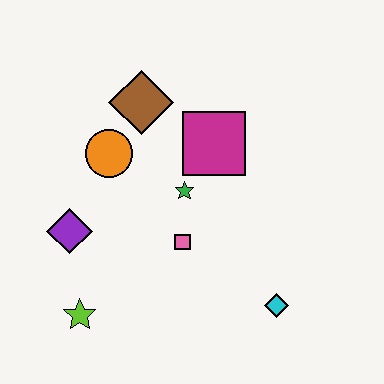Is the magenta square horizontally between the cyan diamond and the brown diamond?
Yes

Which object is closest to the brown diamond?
The orange circle is closest to the brown diamond.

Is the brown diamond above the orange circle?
Yes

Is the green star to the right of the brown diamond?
Yes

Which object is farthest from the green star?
The lime star is farthest from the green star.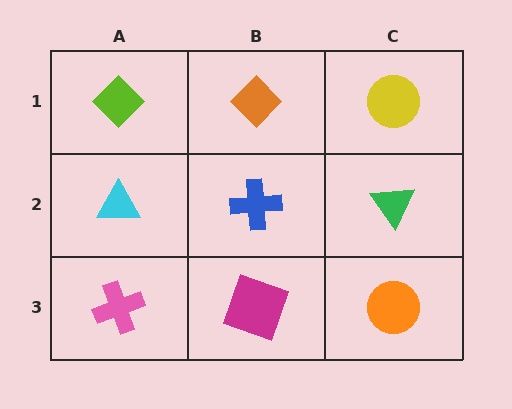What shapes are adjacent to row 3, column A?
A cyan triangle (row 2, column A), a magenta square (row 3, column B).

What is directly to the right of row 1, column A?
An orange diamond.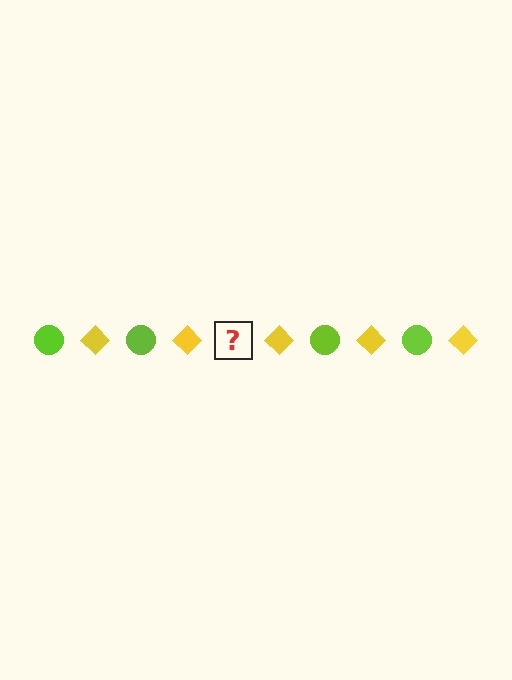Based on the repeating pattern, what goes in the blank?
The blank should be a lime circle.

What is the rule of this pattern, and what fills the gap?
The rule is that the pattern alternates between lime circle and yellow diamond. The gap should be filled with a lime circle.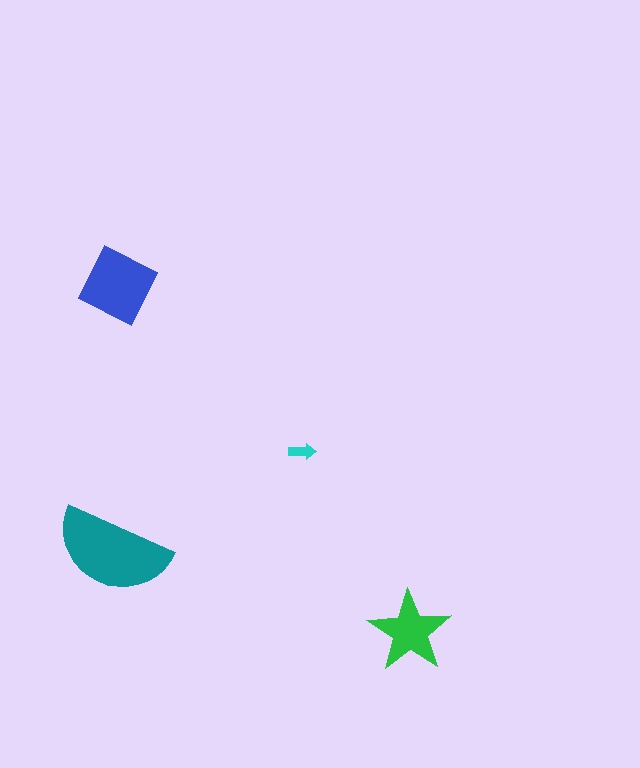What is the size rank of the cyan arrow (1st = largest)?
4th.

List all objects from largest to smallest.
The teal semicircle, the blue square, the green star, the cyan arrow.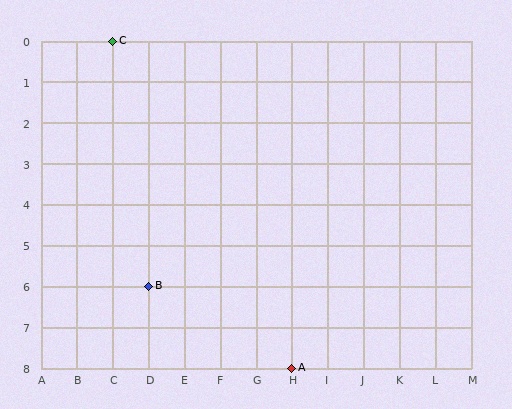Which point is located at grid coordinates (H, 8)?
Point A is at (H, 8).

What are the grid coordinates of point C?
Point C is at grid coordinates (C, 0).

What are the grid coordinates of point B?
Point B is at grid coordinates (D, 6).